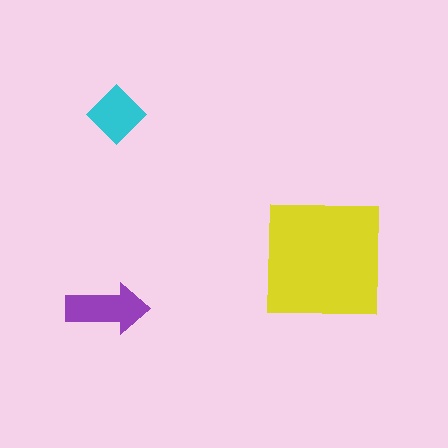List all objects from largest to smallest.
The yellow square, the purple arrow, the cyan diamond.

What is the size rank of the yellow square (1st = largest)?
1st.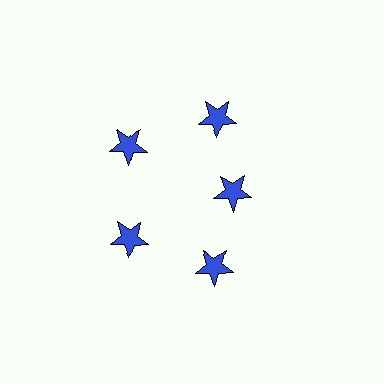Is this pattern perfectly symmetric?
No. The 5 blue stars are arranged in a ring, but one element near the 3 o'clock position is pulled inward toward the center, breaking the 5-fold rotational symmetry.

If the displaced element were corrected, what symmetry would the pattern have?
It would have 5-fold rotational symmetry — the pattern would map onto itself every 72 degrees.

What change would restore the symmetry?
The symmetry would be restored by moving it outward, back onto the ring so that all 5 stars sit at equal angles and equal distance from the center.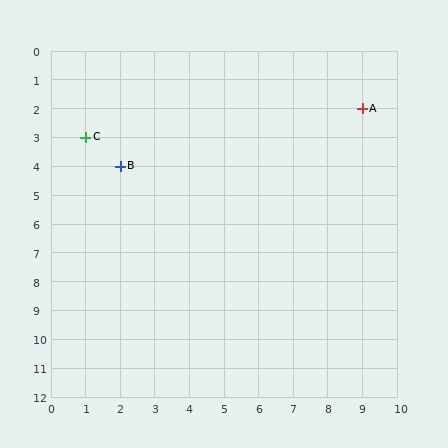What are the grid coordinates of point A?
Point A is at grid coordinates (9, 2).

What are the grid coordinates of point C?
Point C is at grid coordinates (1, 3).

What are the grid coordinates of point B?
Point B is at grid coordinates (2, 4).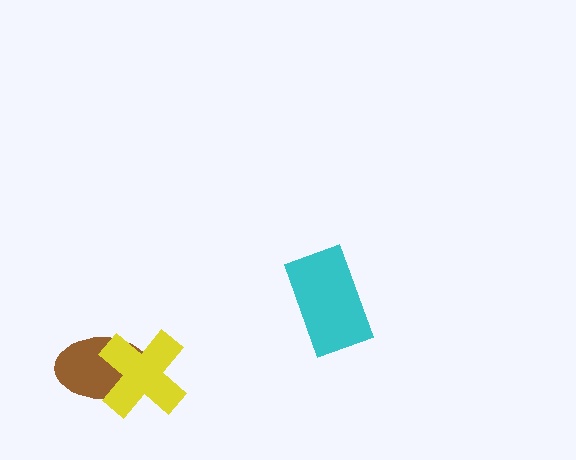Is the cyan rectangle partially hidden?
No, no other shape covers it.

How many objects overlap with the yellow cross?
1 object overlaps with the yellow cross.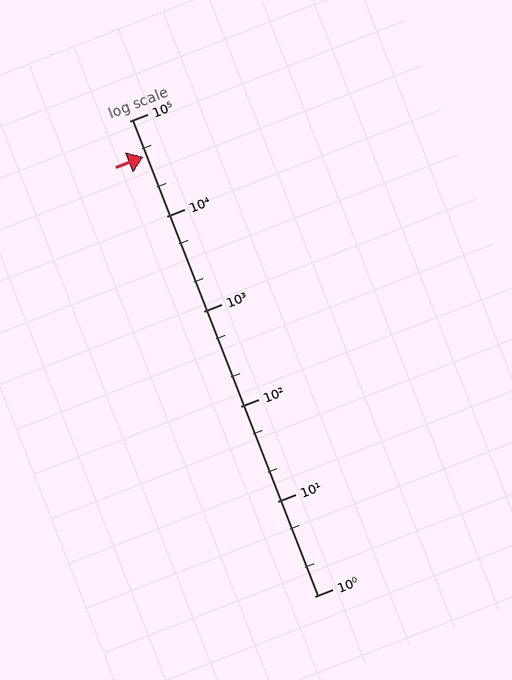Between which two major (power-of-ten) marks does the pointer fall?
The pointer is between 10000 and 100000.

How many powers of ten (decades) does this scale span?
The scale spans 5 decades, from 1 to 100000.